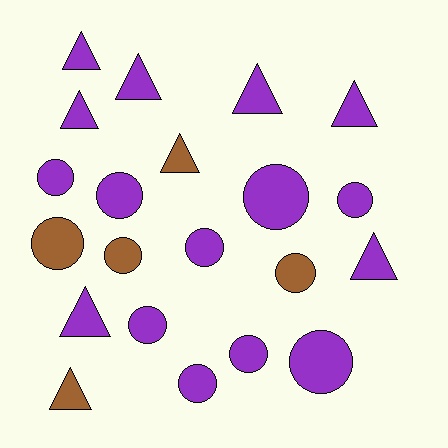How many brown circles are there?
There are 3 brown circles.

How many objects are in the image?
There are 21 objects.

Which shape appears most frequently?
Circle, with 12 objects.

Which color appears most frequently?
Purple, with 16 objects.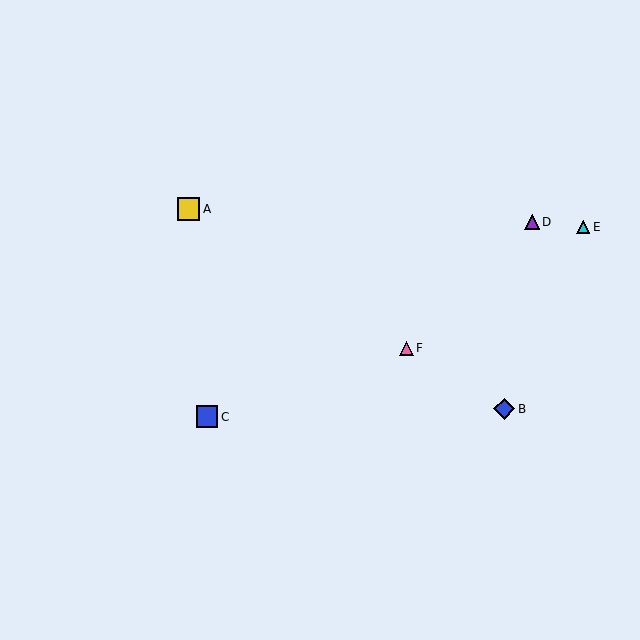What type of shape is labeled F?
Shape F is a pink triangle.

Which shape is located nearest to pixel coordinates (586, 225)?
The cyan triangle (labeled E) at (583, 227) is nearest to that location.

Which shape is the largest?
The yellow square (labeled A) is the largest.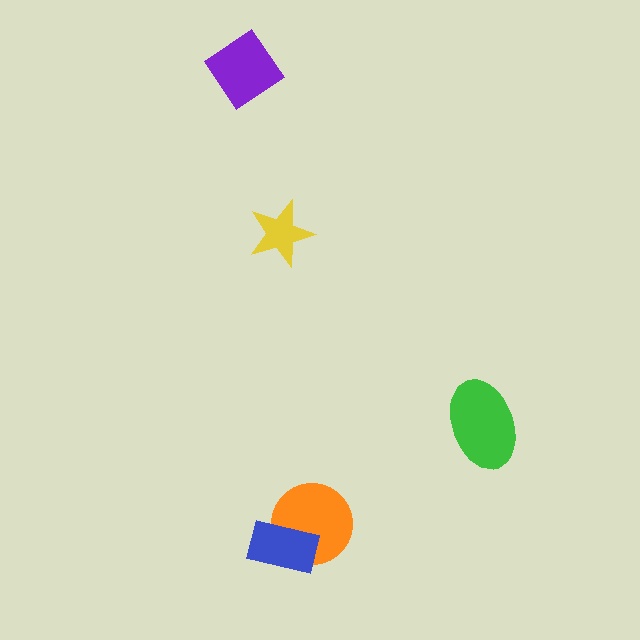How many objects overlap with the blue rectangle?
1 object overlaps with the blue rectangle.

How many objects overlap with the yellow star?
0 objects overlap with the yellow star.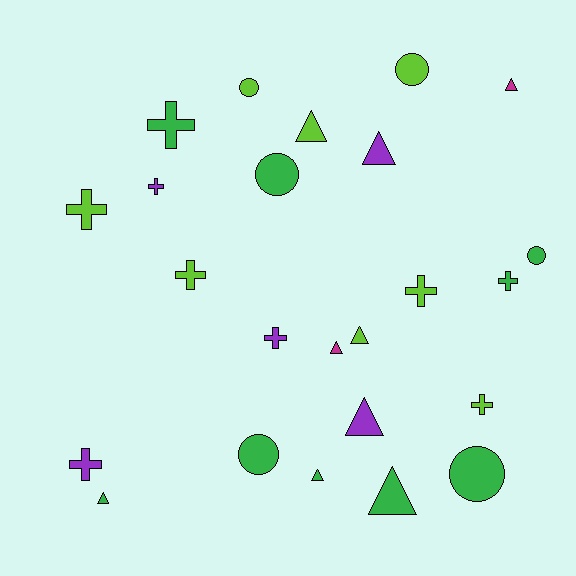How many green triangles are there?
There are 3 green triangles.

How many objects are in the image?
There are 24 objects.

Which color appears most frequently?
Green, with 9 objects.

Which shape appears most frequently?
Cross, with 9 objects.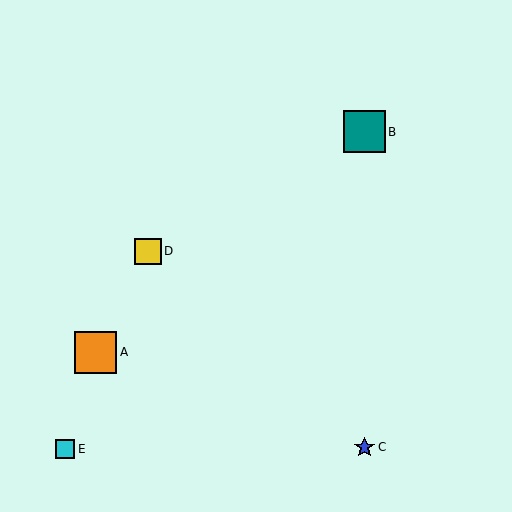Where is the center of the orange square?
The center of the orange square is at (96, 352).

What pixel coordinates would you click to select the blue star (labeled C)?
Click at (365, 447) to select the blue star C.